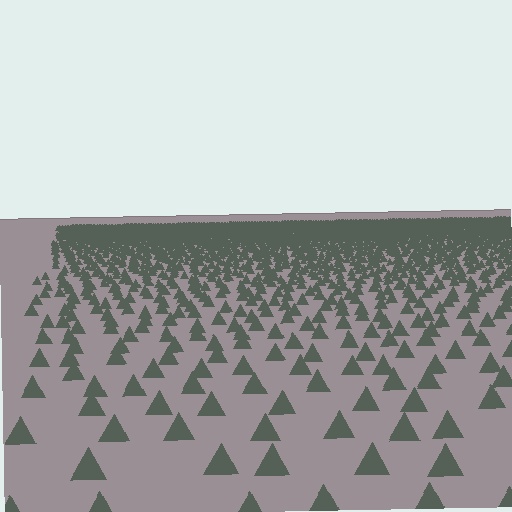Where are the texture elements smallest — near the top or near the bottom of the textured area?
Near the top.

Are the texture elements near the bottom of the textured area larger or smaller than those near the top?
Larger. Near the bottom, elements are closer to the viewer and appear at a bigger on-screen size.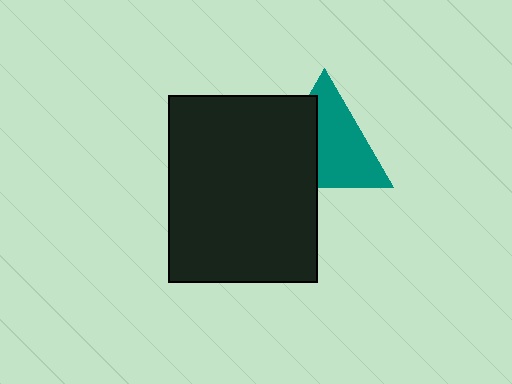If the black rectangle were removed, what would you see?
You would see the complete teal triangle.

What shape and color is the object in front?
The object in front is a black rectangle.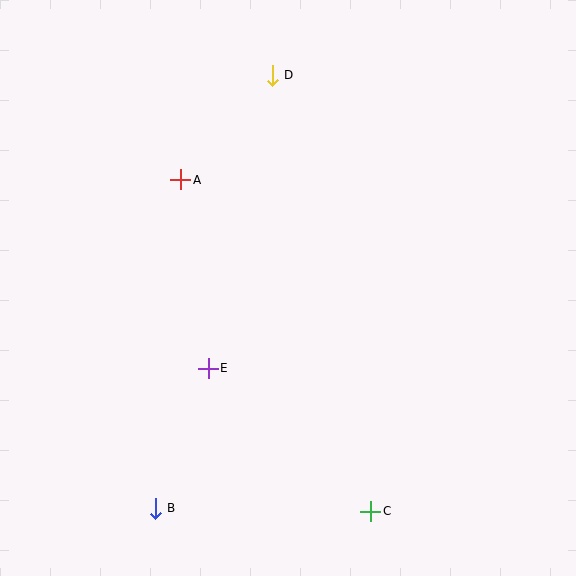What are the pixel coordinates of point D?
Point D is at (272, 75).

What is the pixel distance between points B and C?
The distance between B and C is 215 pixels.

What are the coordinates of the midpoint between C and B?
The midpoint between C and B is at (263, 510).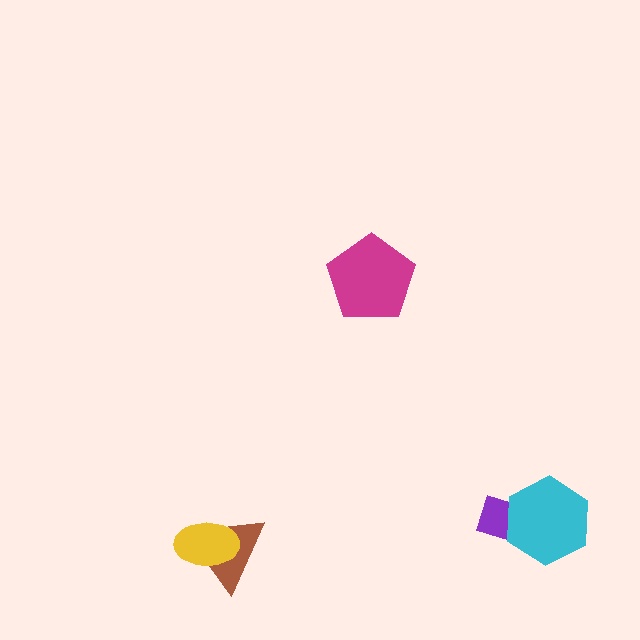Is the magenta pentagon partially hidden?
No, no other shape covers it.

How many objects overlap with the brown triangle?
1 object overlaps with the brown triangle.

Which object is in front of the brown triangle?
The yellow ellipse is in front of the brown triangle.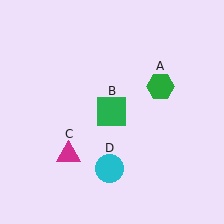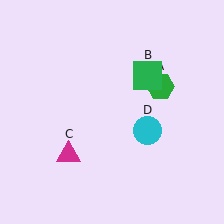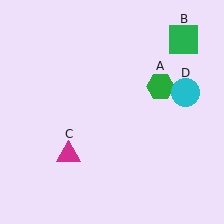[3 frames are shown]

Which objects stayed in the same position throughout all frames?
Green hexagon (object A) and magenta triangle (object C) remained stationary.